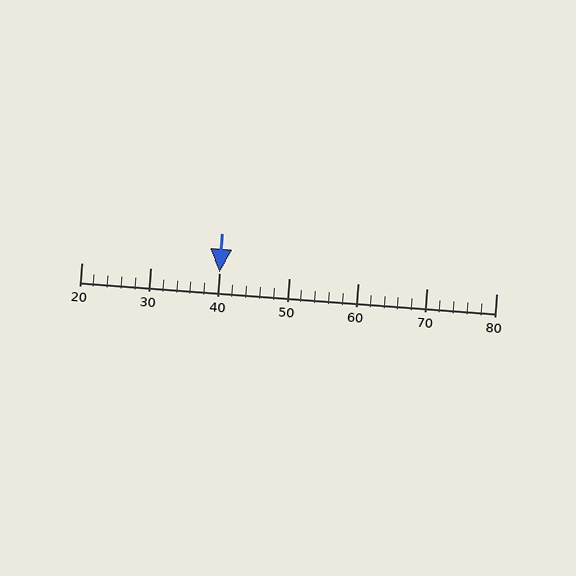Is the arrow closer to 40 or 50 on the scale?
The arrow is closer to 40.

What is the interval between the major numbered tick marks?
The major tick marks are spaced 10 units apart.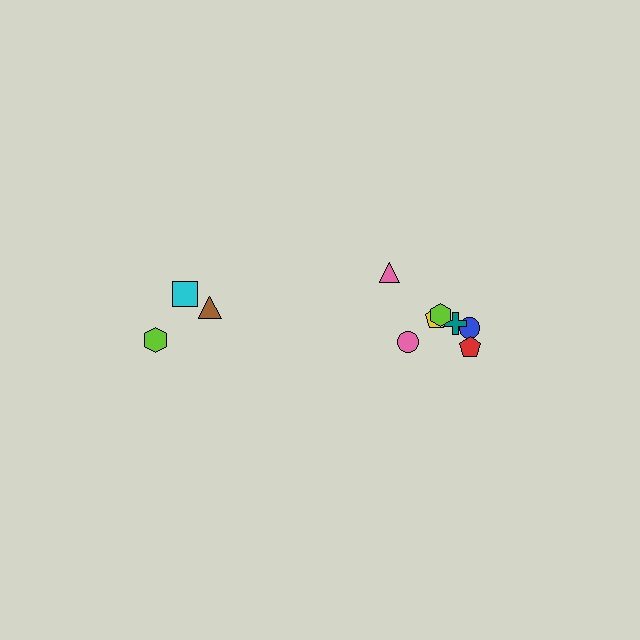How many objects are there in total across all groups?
There are 11 objects.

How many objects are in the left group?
There are 4 objects.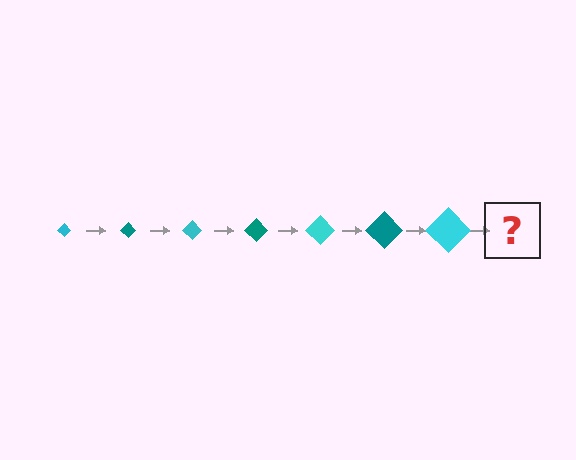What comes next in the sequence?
The next element should be a teal diamond, larger than the previous one.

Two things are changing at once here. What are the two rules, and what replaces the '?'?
The two rules are that the diamond grows larger each step and the color cycles through cyan and teal. The '?' should be a teal diamond, larger than the previous one.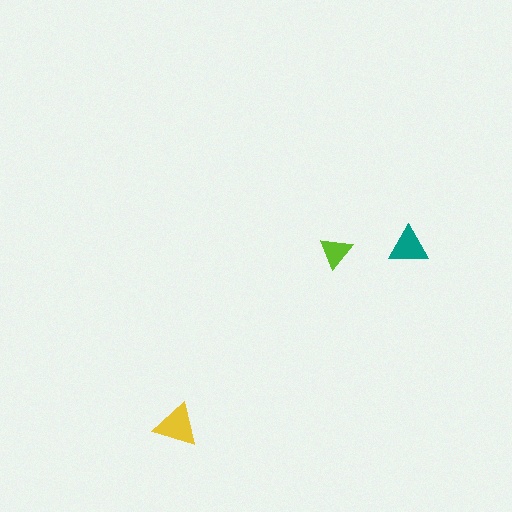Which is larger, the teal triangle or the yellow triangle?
The yellow one.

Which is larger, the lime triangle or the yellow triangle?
The yellow one.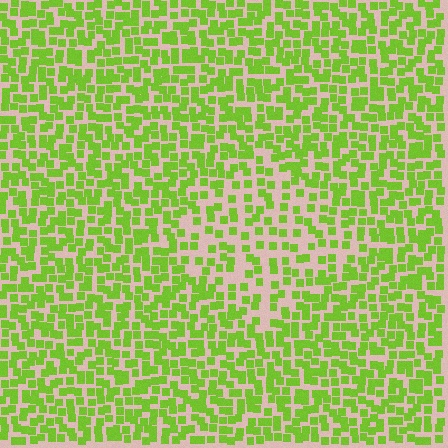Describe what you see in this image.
The image contains small lime elements arranged at two different densities. A diamond-shaped region is visible where the elements are less densely packed than the surrounding area.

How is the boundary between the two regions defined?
The boundary is defined by a change in element density (approximately 1.8x ratio). All elements are the same color, size, and shape.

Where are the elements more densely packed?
The elements are more densely packed outside the diamond boundary.